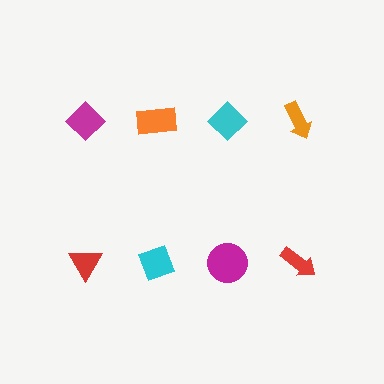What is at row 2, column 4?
A red arrow.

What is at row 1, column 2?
An orange rectangle.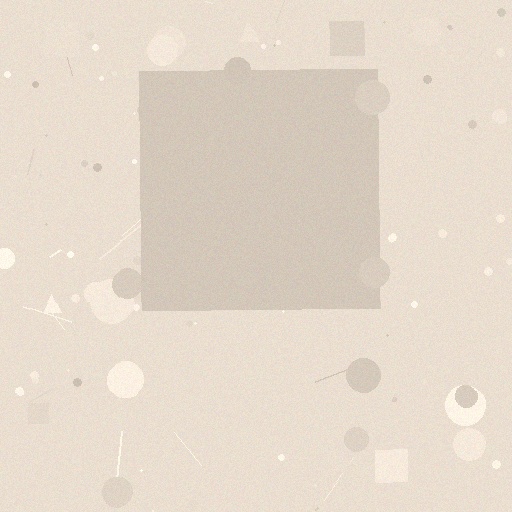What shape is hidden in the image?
A square is hidden in the image.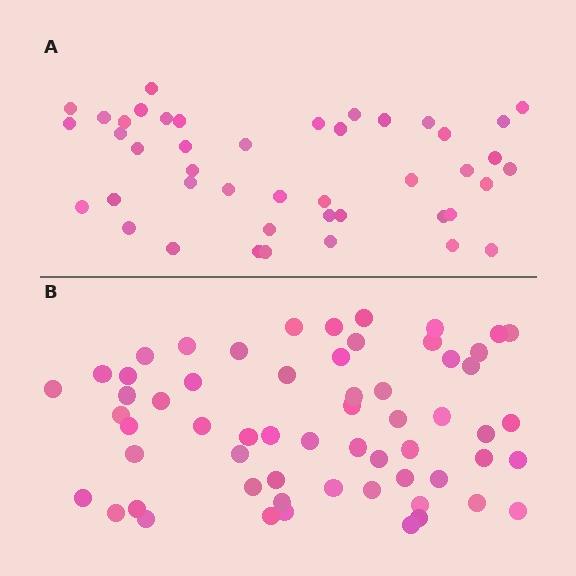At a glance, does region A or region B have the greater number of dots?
Region B (the bottom region) has more dots.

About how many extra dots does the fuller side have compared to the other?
Region B has approximately 15 more dots than region A.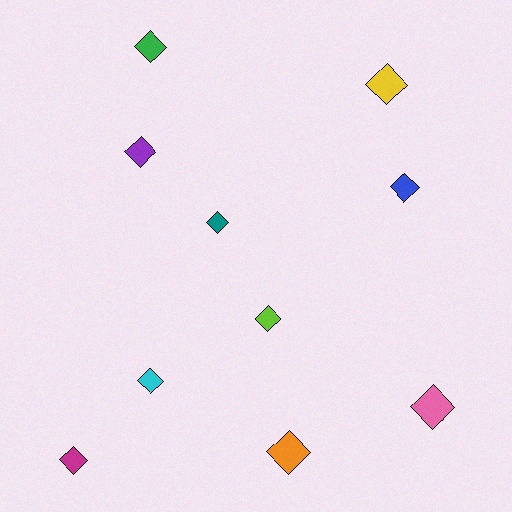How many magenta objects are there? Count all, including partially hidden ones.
There is 1 magenta object.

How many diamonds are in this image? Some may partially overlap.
There are 10 diamonds.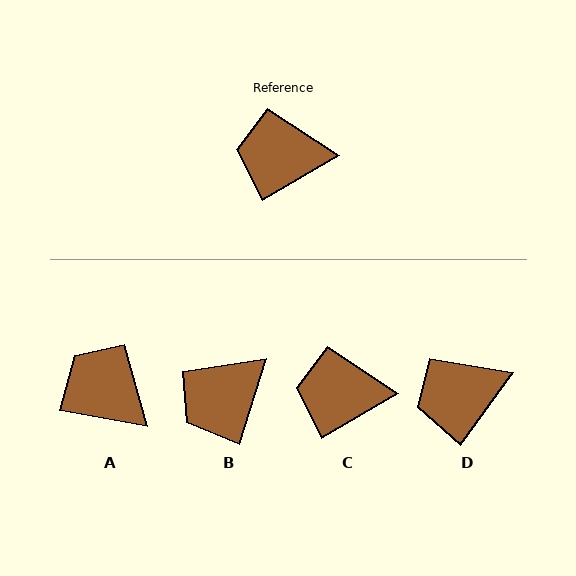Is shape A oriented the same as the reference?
No, it is off by about 41 degrees.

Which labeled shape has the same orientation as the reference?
C.